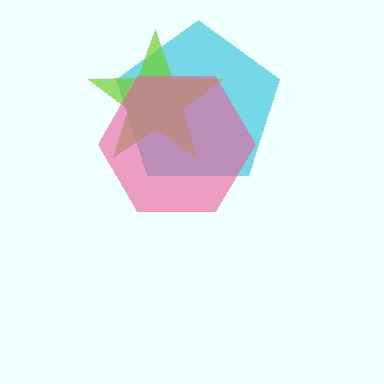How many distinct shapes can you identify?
There are 3 distinct shapes: a cyan pentagon, a lime star, a pink hexagon.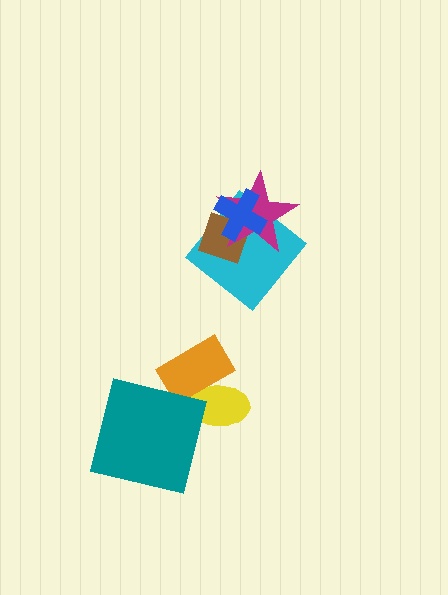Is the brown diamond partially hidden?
Yes, it is partially covered by another shape.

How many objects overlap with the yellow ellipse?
1 object overlaps with the yellow ellipse.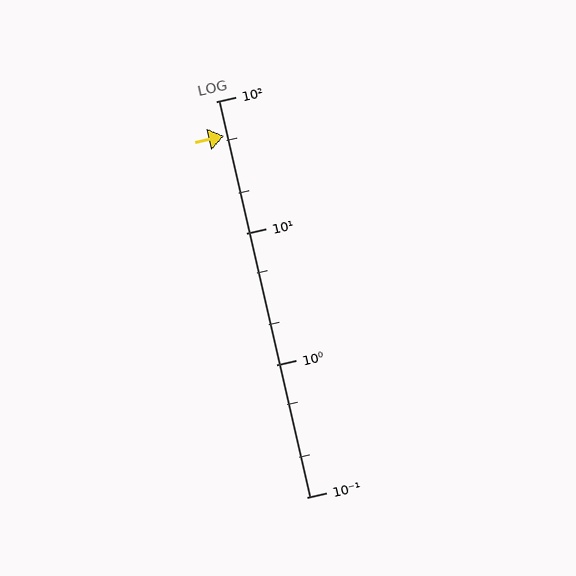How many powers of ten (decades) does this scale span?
The scale spans 3 decades, from 0.1 to 100.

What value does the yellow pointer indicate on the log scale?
The pointer indicates approximately 55.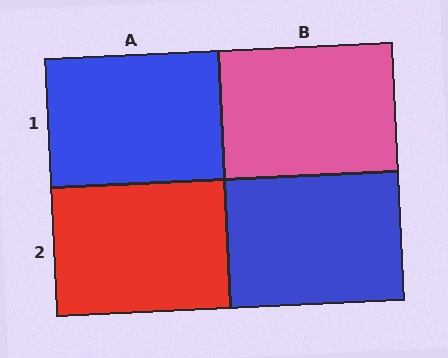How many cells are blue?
2 cells are blue.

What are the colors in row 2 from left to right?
Red, blue.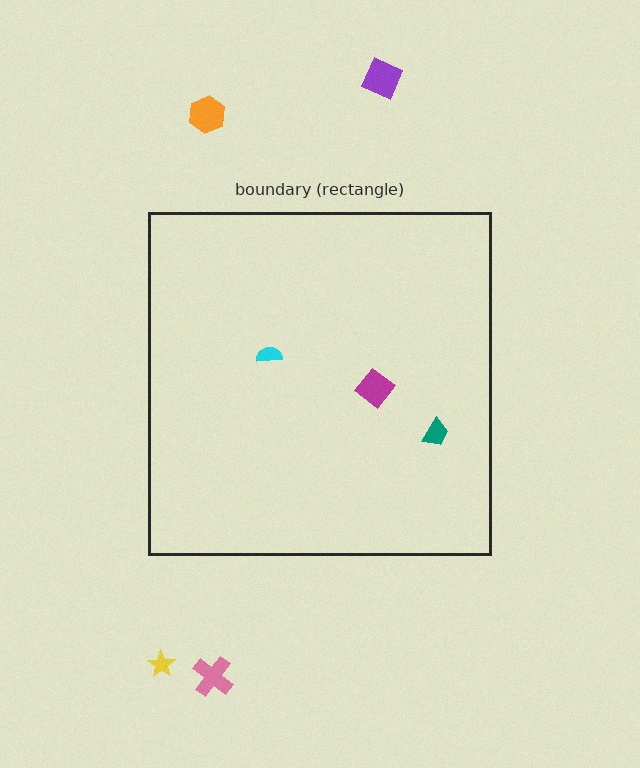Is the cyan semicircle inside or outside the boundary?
Inside.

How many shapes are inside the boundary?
3 inside, 4 outside.